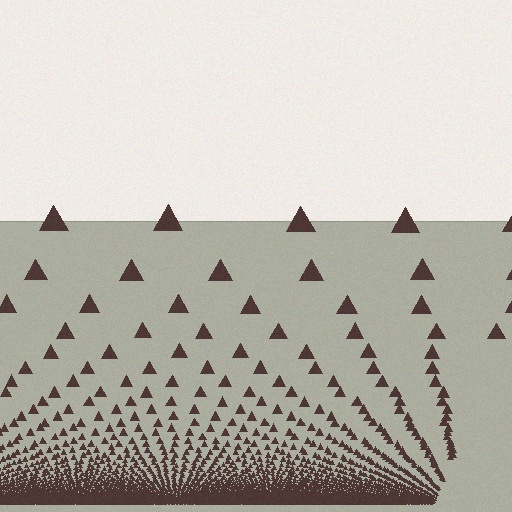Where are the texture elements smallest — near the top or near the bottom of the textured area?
Near the bottom.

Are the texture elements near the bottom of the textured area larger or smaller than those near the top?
Smaller. The gradient is inverted — elements near the bottom are smaller and denser.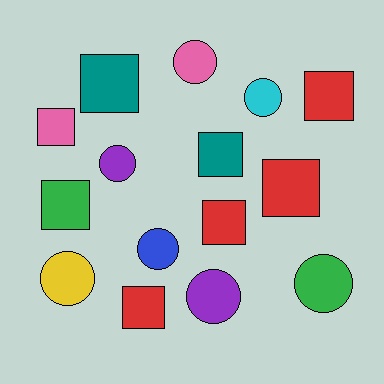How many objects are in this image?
There are 15 objects.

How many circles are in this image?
There are 7 circles.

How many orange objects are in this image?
There are no orange objects.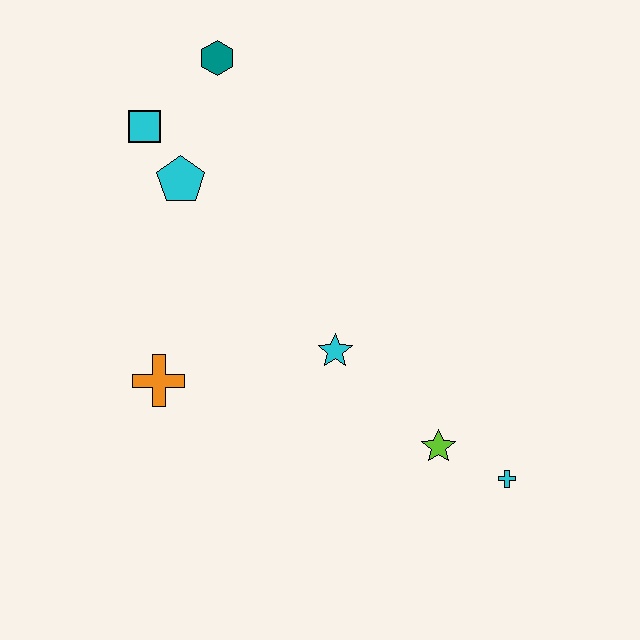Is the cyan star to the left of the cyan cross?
Yes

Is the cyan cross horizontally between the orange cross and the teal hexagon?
No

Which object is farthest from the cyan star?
The teal hexagon is farthest from the cyan star.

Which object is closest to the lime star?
The cyan cross is closest to the lime star.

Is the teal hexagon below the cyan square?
No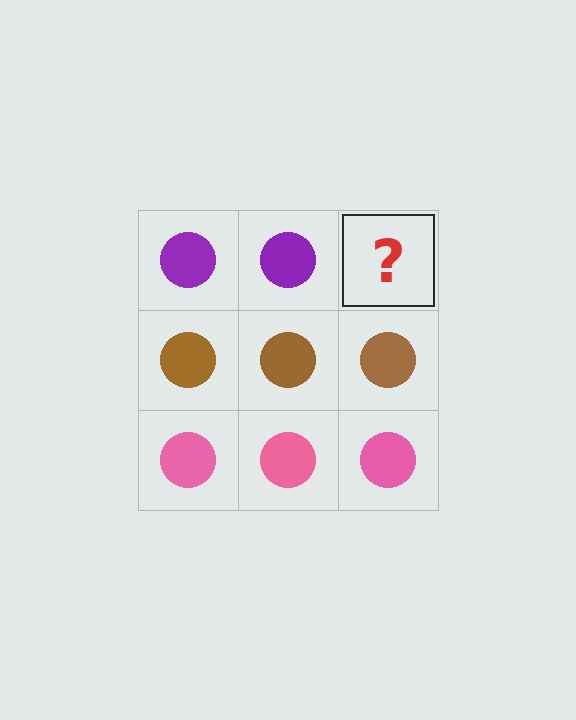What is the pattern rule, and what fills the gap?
The rule is that each row has a consistent color. The gap should be filled with a purple circle.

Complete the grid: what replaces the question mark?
The question mark should be replaced with a purple circle.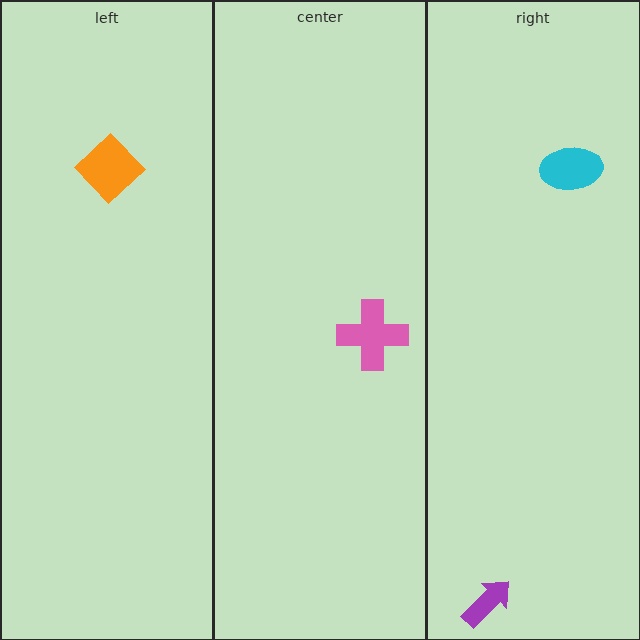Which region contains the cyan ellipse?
The right region.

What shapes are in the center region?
The pink cross.